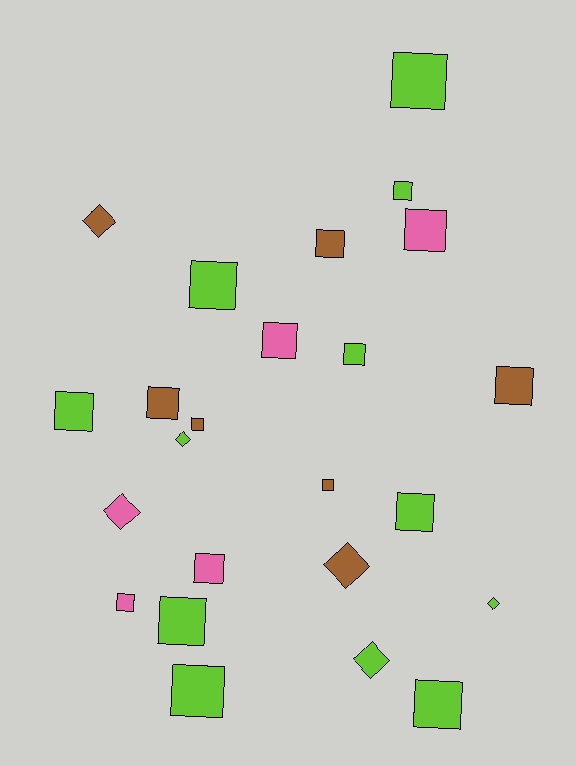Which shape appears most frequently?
Square, with 18 objects.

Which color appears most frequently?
Lime, with 12 objects.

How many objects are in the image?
There are 24 objects.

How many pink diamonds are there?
There is 1 pink diamond.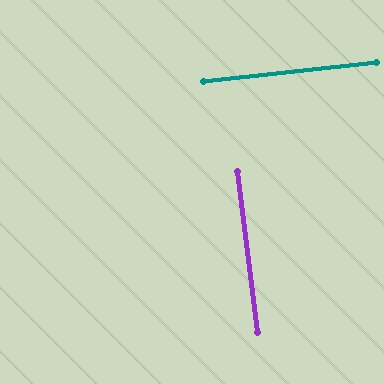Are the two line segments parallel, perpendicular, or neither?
Perpendicular — they meet at approximately 89°.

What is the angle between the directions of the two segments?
Approximately 89 degrees.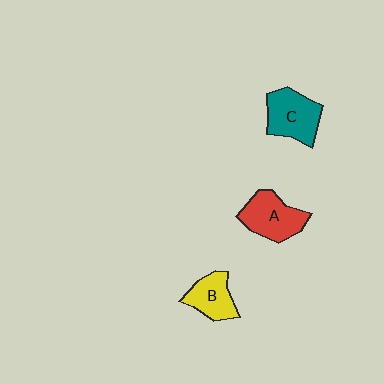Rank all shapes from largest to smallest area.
From largest to smallest: C (teal), A (red), B (yellow).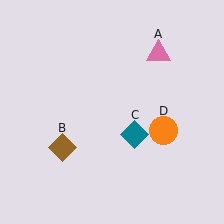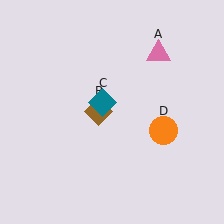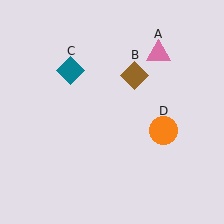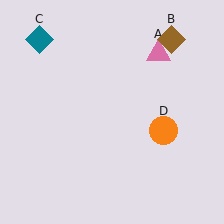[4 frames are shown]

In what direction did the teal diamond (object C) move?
The teal diamond (object C) moved up and to the left.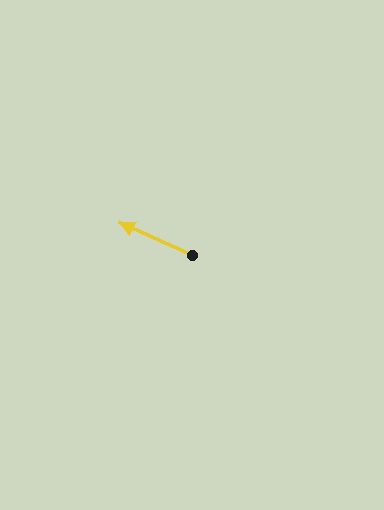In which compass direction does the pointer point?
Northwest.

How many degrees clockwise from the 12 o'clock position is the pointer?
Approximately 294 degrees.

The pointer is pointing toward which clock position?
Roughly 10 o'clock.